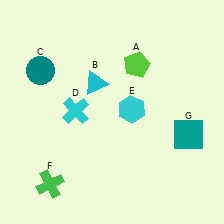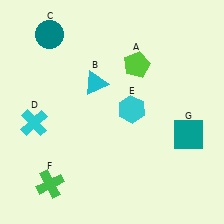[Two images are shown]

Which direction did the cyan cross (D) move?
The cyan cross (D) moved left.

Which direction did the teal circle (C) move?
The teal circle (C) moved up.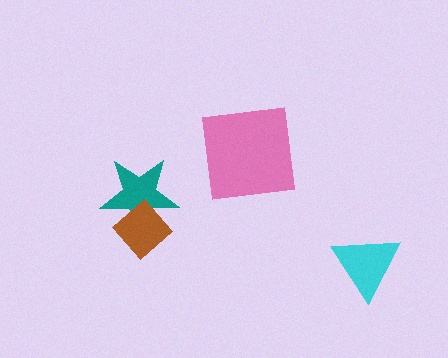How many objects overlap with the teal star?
1 object overlaps with the teal star.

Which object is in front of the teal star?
The brown diamond is in front of the teal star.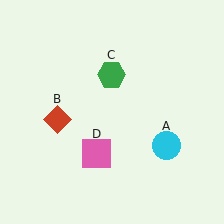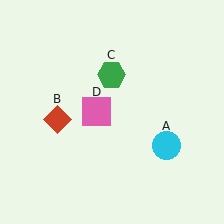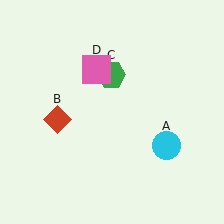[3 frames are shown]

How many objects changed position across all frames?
1 object changed position: pink square (object D).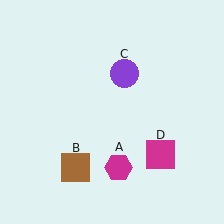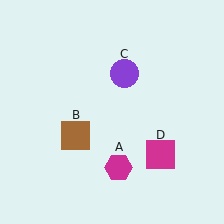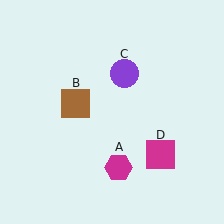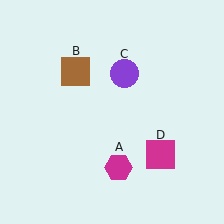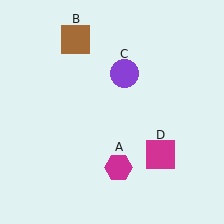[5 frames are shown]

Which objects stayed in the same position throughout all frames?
Magenta hexagon (object A) and purple circle (object C) and magenta square (object D) remained stationary.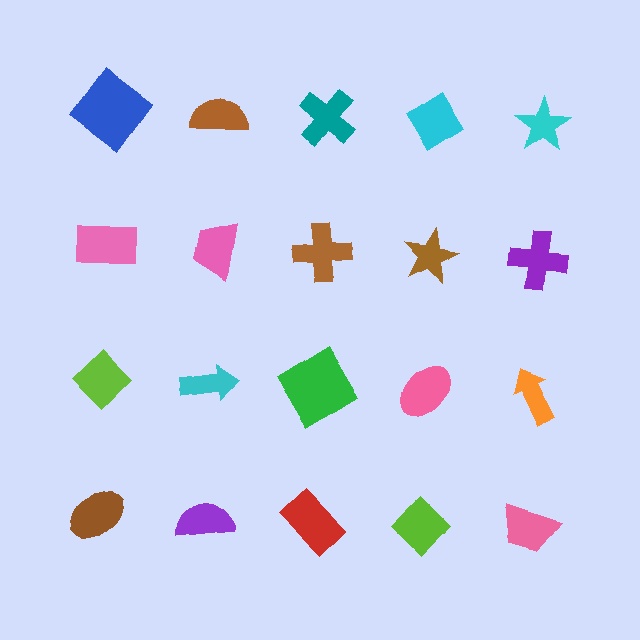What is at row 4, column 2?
A purple semicircle.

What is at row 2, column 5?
A purple cross.